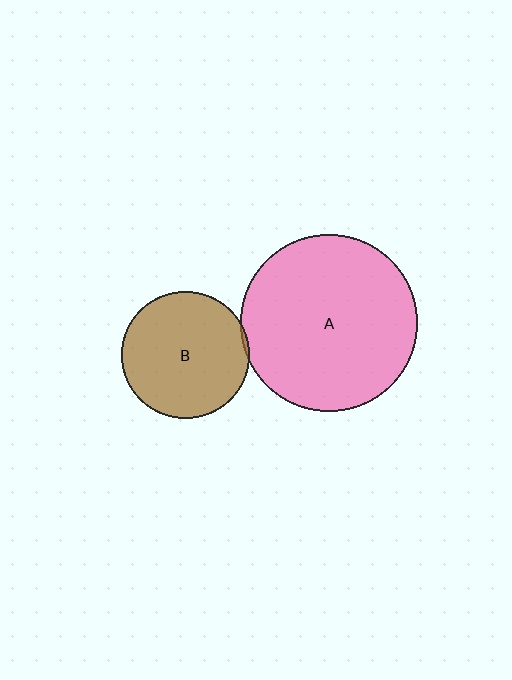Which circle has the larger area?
Circle A (pink).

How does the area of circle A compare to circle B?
Approximately 2.0 times.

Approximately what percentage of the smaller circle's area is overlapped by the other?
Approximately 5%.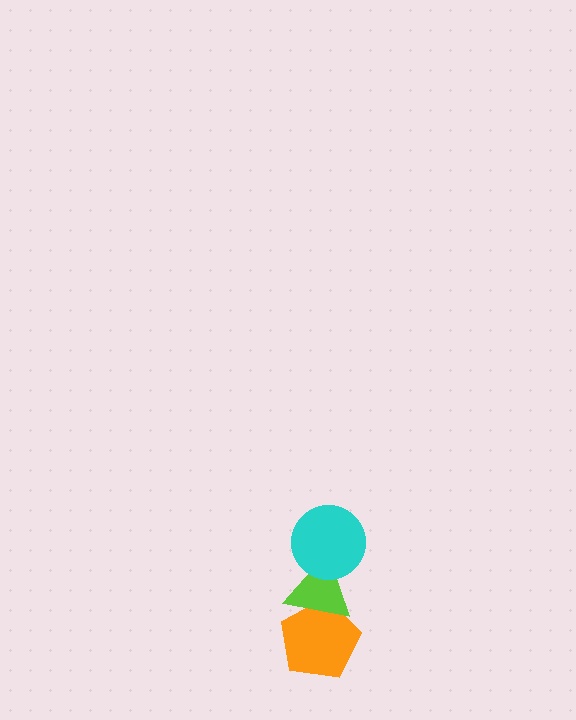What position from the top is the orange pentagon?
The orange pentagon is 3rd from the top.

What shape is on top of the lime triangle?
The cyan circle is on top of the lime triangle.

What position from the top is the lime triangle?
The lime triangle is 2nd from the top.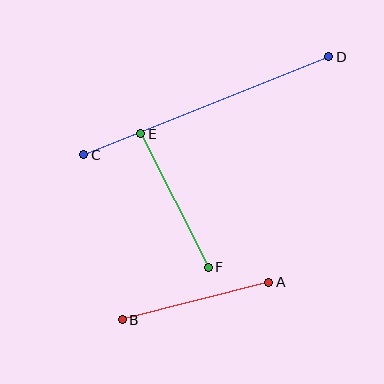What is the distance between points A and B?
The distance is approximately 151 pixels.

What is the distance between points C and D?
The distance is approximately 264 pixels.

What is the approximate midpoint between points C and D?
The midpoint is at approximately (206, 106) pixels.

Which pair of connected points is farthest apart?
Points C and D are farthest apart.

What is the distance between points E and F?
The distance is approximately 150 pixels.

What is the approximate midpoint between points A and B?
The midpoint is at approximately (196, 301) pixels.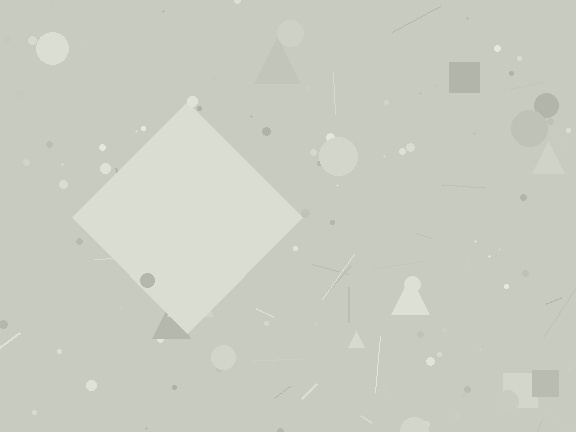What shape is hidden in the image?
A diamond is hidden in the image.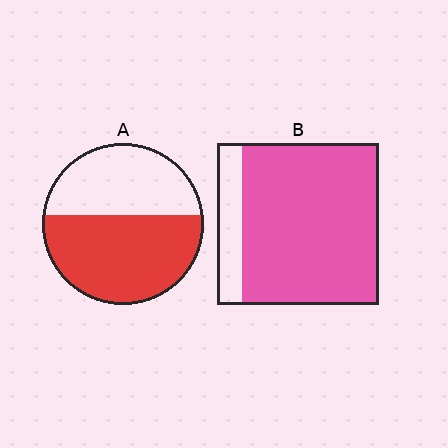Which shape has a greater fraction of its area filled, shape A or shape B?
Shape B.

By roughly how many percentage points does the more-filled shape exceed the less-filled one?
By roughly 25 percentage points (B over A).